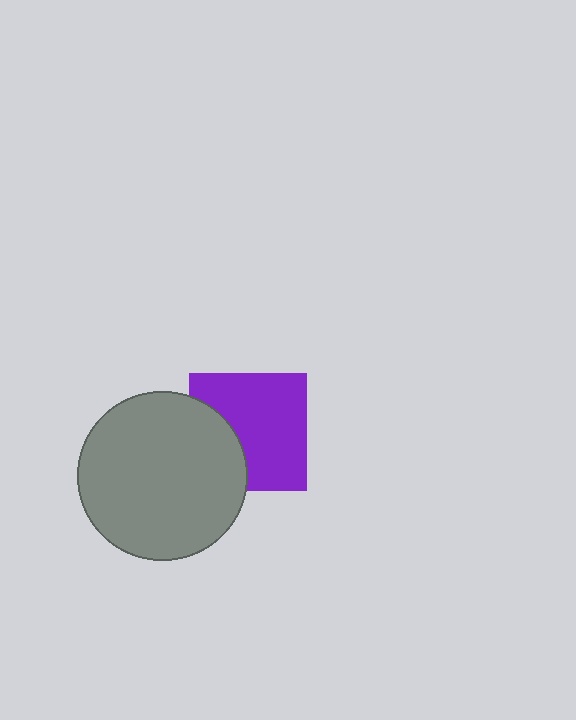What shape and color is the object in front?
The object in front is a gray circle.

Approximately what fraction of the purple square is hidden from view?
Roughly 31% of the purple square is hidden behind the gray circle.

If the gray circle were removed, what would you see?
You would see the complete purple square.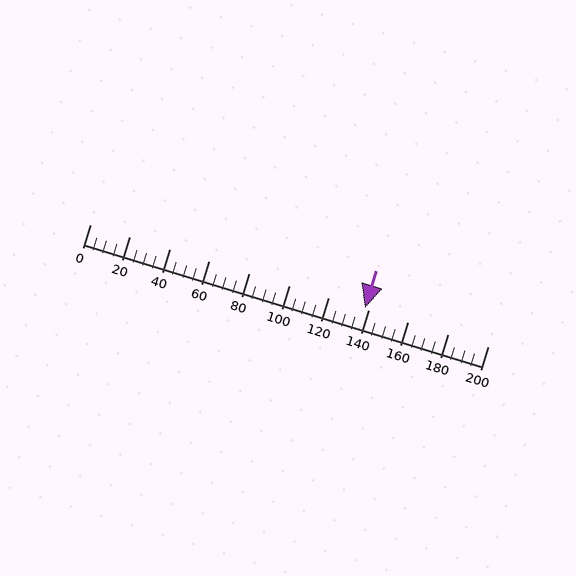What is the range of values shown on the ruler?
The ruler shows values from 0 to 200.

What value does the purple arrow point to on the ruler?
The purple arrow points to approximately 138.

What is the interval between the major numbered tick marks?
The major tick marks are spaced 20 units apart.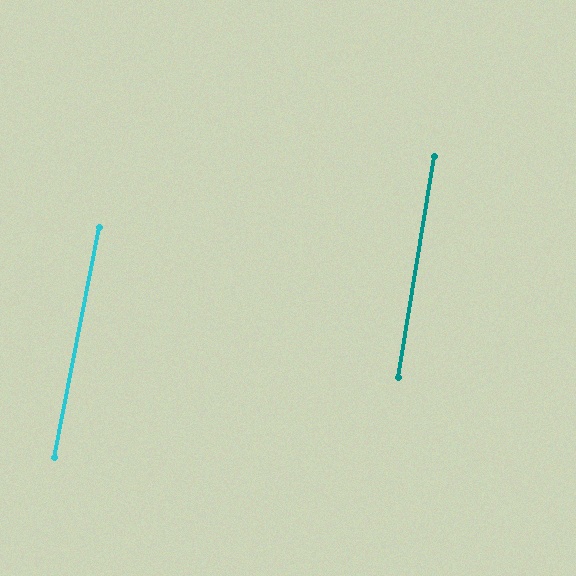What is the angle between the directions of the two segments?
Approximately 2 degrees.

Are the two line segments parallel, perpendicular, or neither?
Parallel — their directions differ by only 1.8°.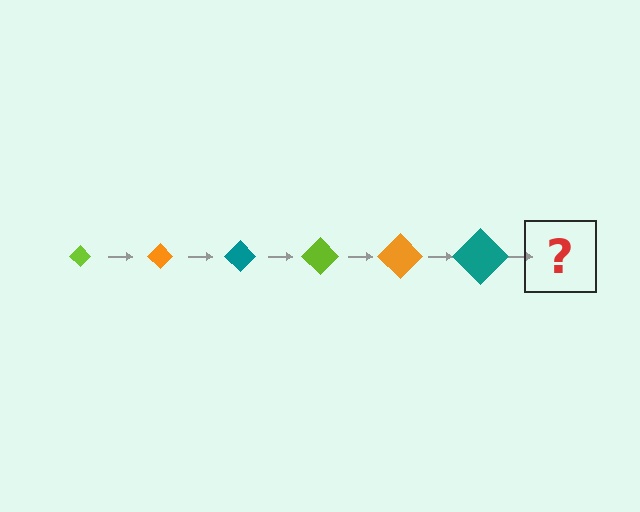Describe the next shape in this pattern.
It should be a lime diamond, larger than the previous one.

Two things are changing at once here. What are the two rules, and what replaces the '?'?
The two rules are that the diamond grows larger each step and the color cycles through lime, orange, and teal. The '?' should be a lime diamond, larger than the previous one.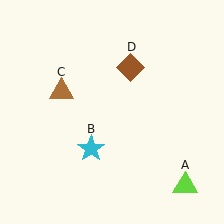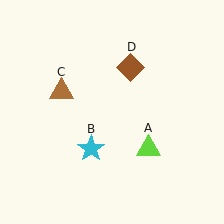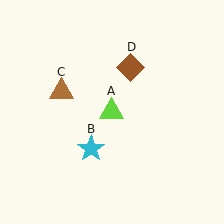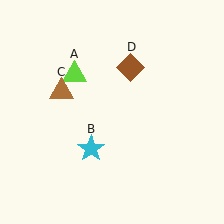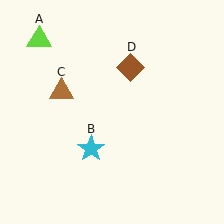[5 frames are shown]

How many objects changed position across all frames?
1 object changed position: lime triangle (object A).